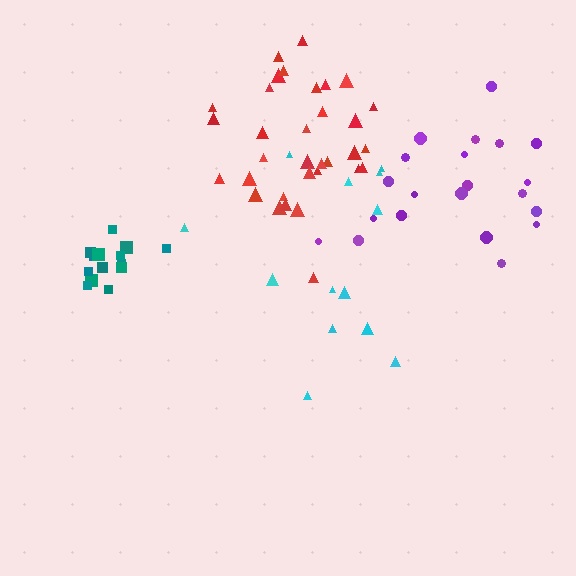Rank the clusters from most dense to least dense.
teal, red, purple, cyan.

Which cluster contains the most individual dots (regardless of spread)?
Red (33).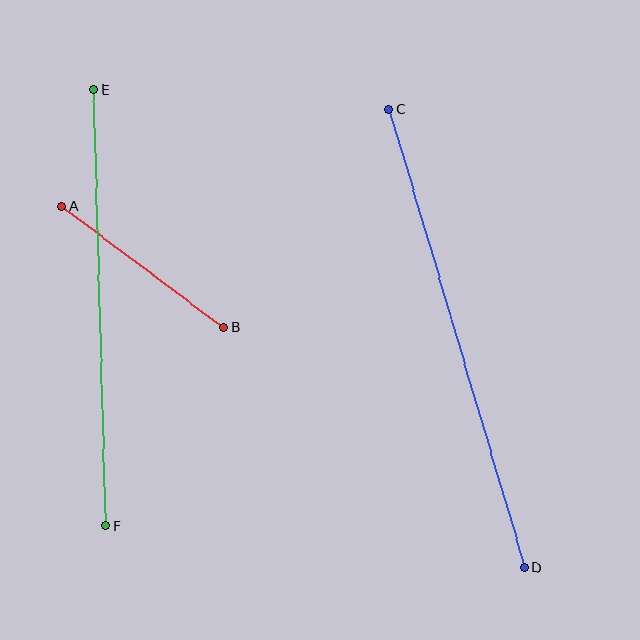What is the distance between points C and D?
The distance is approximately 478 pixels.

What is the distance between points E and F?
The distance is approximately 436 pixels.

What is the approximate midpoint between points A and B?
The midpoint is at approximately (143, 267) pixels.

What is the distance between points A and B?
The distance is approximately 202 pixels.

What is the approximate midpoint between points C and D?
The midpoint is at approximately (457, 338) pixels.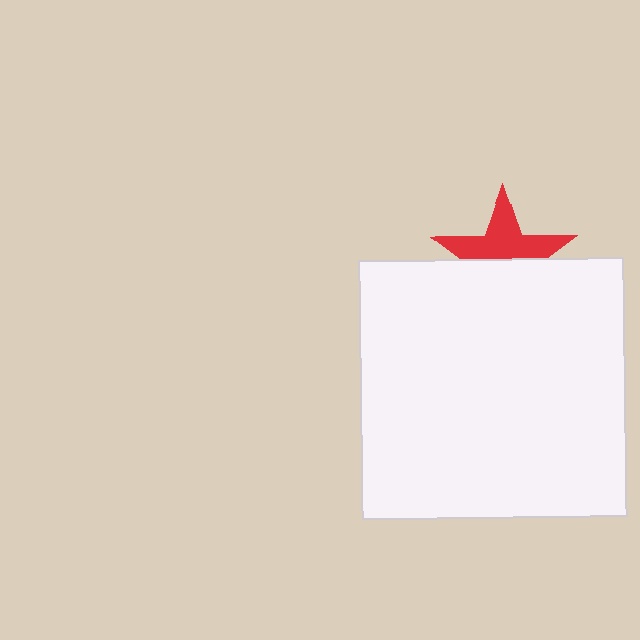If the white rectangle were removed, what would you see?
You would see the complete red star.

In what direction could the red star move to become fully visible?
The red star could move up. That would shift it out from behind the white rectangle entirely.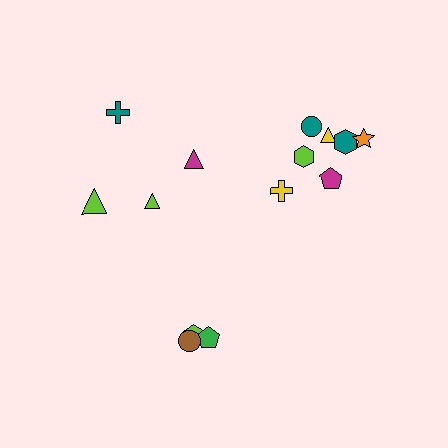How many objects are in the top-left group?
There are 4 objects.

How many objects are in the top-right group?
There are 7 objects.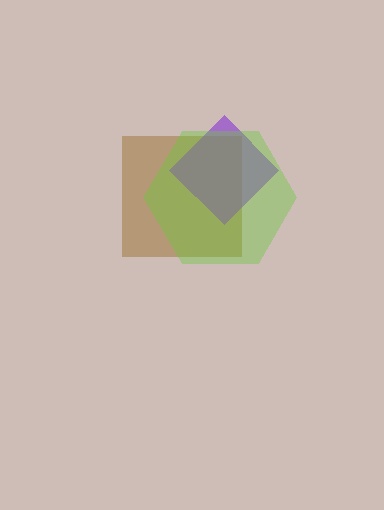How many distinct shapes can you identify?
There are 3 distinct shapes: a brown square, a purple diamond, a lime hexagon.